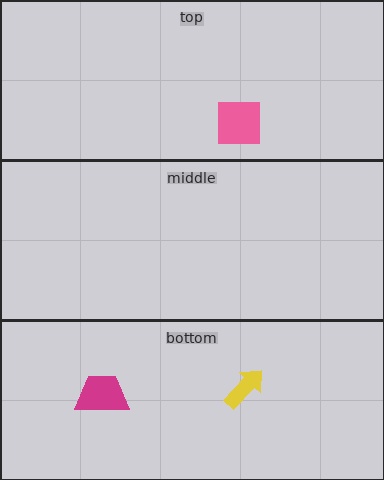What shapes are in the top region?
The pink square.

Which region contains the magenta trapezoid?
The bottom region.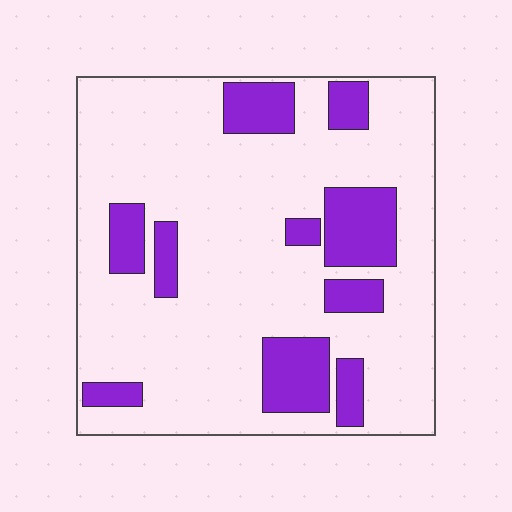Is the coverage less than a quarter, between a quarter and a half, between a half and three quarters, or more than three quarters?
Less than a quarter.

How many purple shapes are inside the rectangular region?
10.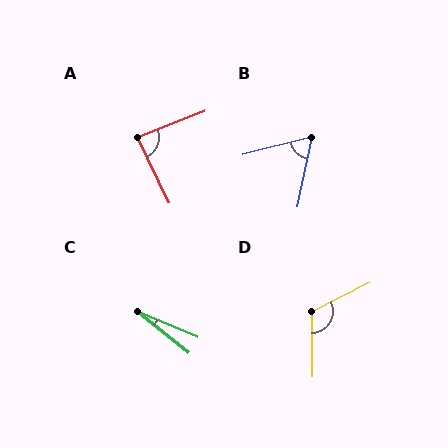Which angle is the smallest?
C, at approximately 16 degrees.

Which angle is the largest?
D, at approximately 116 degrees.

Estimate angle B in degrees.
Approximately 64 degrees.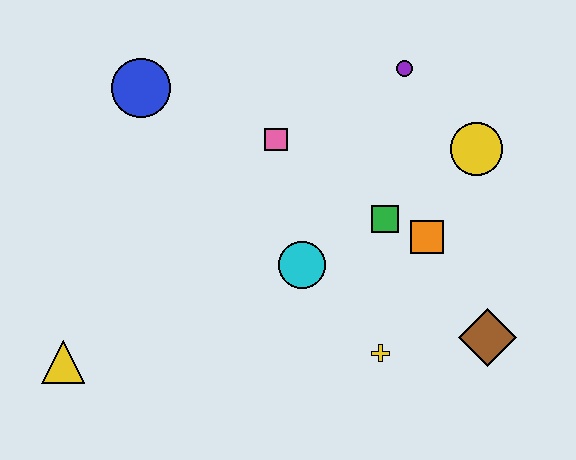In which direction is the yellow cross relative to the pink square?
The yellow cross is below the pink square.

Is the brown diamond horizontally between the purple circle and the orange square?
No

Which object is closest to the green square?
The orange square is closest to the green square.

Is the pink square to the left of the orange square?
Yes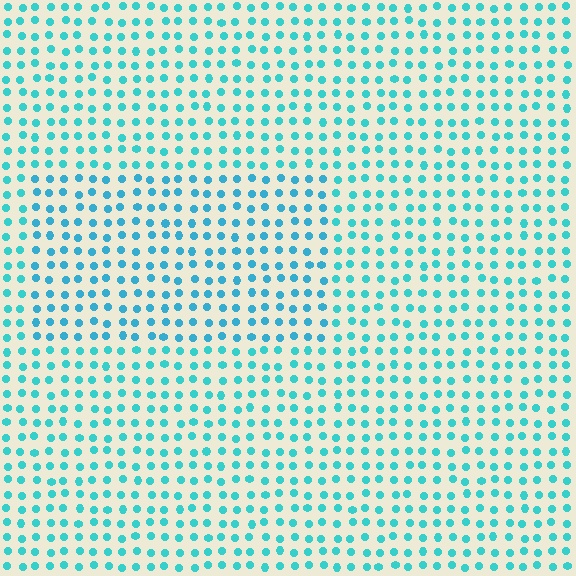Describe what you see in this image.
The image is filled with small cyan elements in a uniform arrangement. A rectangle-shaped region is visible where the elements are tinted to a slightly different hue, forming a subtle color boundary.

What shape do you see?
I see a rectangle.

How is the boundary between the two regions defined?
The boundary is defined purely by a slight shift in hue (about 16 degrees). Spacing, size, and orientation are identical on both sides.